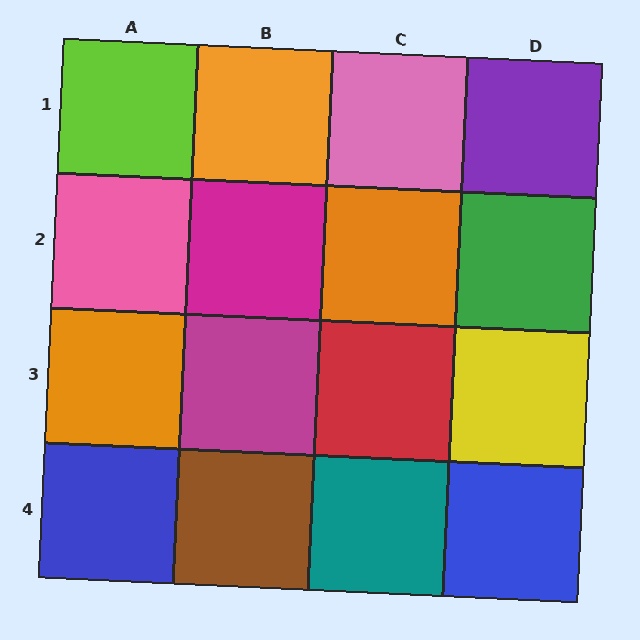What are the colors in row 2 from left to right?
Pink, magenta, orange, green.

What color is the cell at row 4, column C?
Teal.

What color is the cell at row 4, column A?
Blue.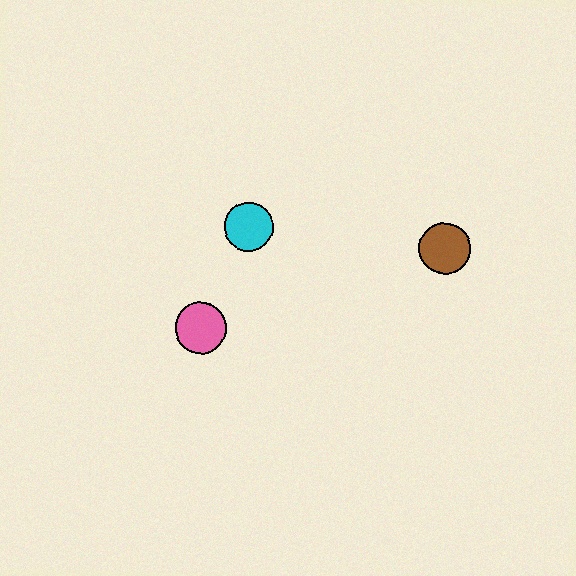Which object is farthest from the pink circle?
The brown circle is farthest from the pink circle.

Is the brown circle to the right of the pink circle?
Yes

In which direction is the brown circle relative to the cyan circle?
The brown circle is to the right of the cyan circle.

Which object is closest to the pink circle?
The cyan circle is closest to the pink circle.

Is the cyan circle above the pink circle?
Yes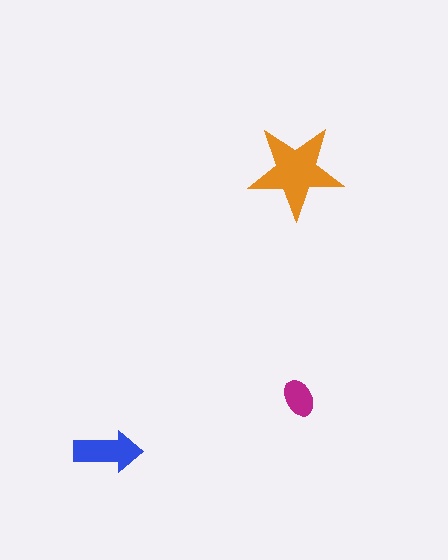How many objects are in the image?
There are 3 objects in the image.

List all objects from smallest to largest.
The magenta ellipse, the blue arrow, the orange star.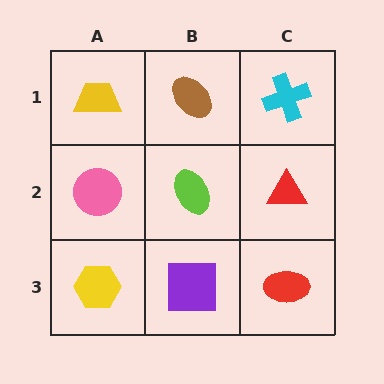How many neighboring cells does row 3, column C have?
2.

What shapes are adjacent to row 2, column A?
A yellow trapezoid (row 1, column A), a yellow hexagon (row 3, column A), a lime ellipse (row 2, column B).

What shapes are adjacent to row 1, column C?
A red triangle (row 2, column C), a brown ellipse (row 1, column B).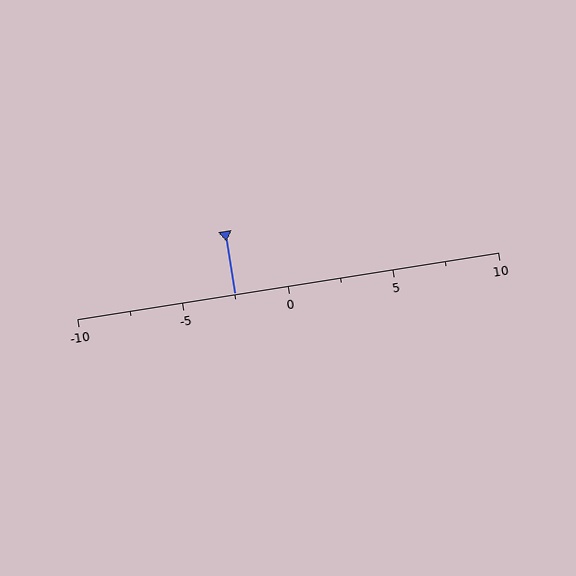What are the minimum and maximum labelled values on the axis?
The axis runs from -10 to 10.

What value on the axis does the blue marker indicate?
The marker indicates approximately -2.5.